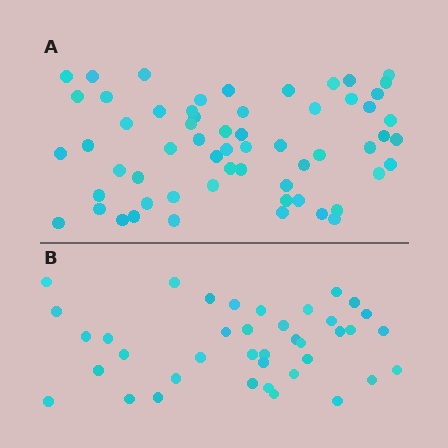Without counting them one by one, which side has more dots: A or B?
Region A (the top region) has more dots.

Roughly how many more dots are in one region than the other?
Region A has approximately 20 more dots than region B.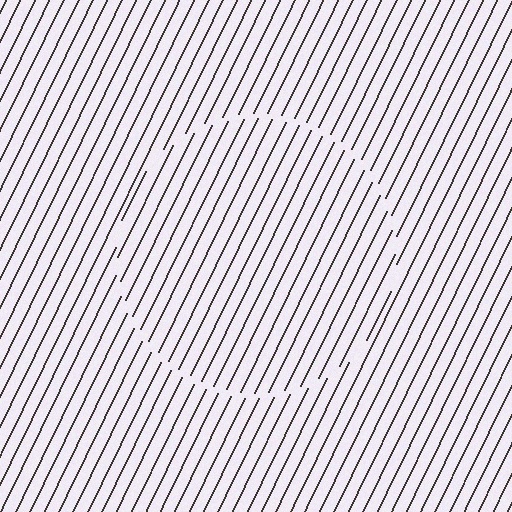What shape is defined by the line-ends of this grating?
An illusory circle. The interior of the shape contains the same grating, shifted by half a period — the contour is defined by the phase discontinuity where line-ends from the inner and outer gratings abut.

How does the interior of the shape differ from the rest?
The interior of the shape contains the same grating, shifted by half a period — the contour is defined by the phase discontinuity where line-ends from the inner and outer gratings abut.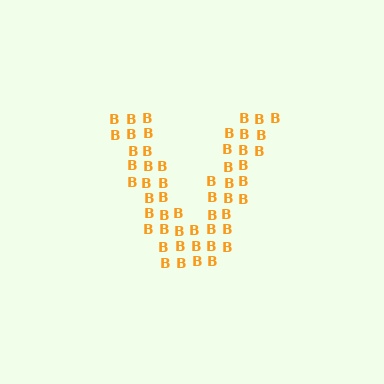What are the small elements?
The small elements are letter B's.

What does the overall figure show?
The overall figure shows the letter V.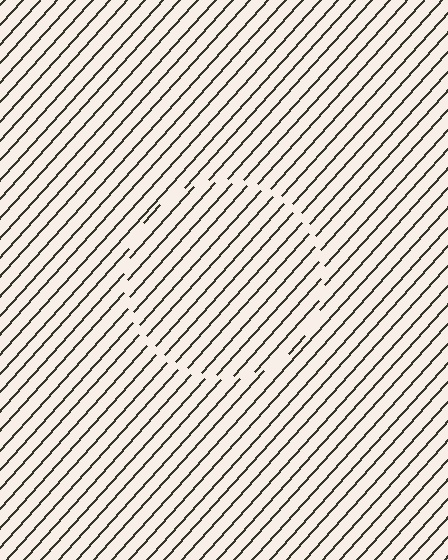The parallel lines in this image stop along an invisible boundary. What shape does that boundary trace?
An illusory circle. The interior of the shape contains the same grating, shifted by half a period — the contour is defined by the phase discontinuity where line-ends from the inner and outer gratings abut.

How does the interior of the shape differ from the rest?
The interior of the shape contains the same grating, shifted by half a period — the contour is defined by the phase discontinuity where line-ends from the inner and outer gratings abut.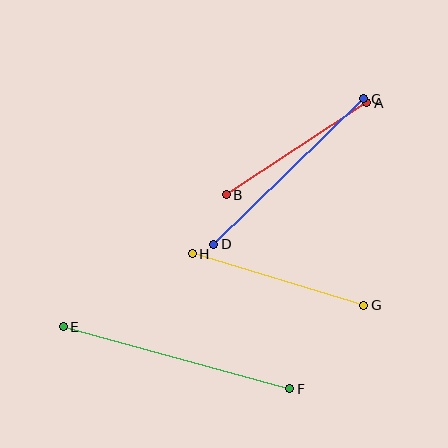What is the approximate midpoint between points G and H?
The midpoint is at approximately (278, 280) pixels.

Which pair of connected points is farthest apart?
Points E and F are farthest apart.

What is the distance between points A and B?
The distance is approximately 168 pixels.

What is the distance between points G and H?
The distance is approximately 179 pixels.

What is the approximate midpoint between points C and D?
The midpoint is at approximately (289, 171) pixels.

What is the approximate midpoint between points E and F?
The midpoint is at approximately (176, 358) pixels.